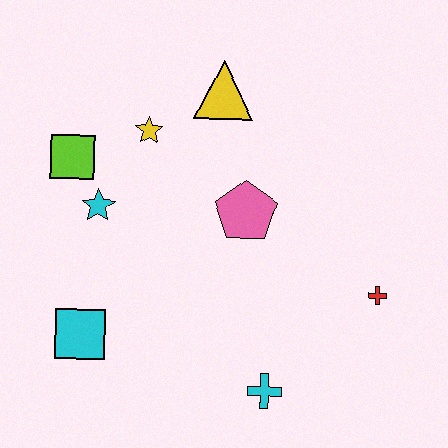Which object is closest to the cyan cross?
The red cross is closest to the cyan cross.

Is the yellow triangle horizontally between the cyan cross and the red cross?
No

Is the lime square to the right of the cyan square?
No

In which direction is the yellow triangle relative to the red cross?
The yellow triangle is above the red cross.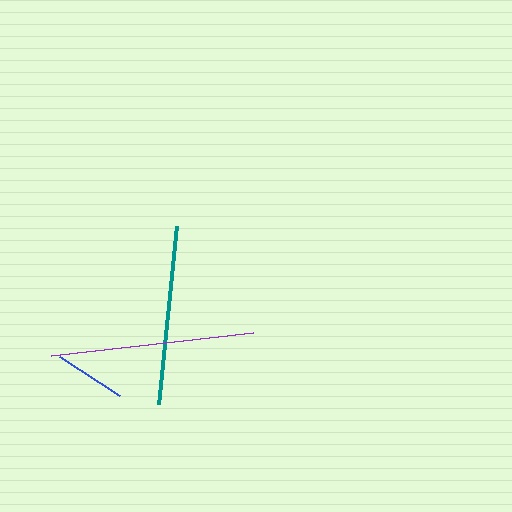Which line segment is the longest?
The purple line is the longest at approximately 204 pixels.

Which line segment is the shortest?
The blue line is the shortest at approximately 71 pixels.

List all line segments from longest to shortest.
From longest to shortest: purple, teal, blue.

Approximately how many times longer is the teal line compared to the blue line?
The teal line is approximately 2.5 times the length of the blue line.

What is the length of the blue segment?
The blue segment is approximately 71 pixels long.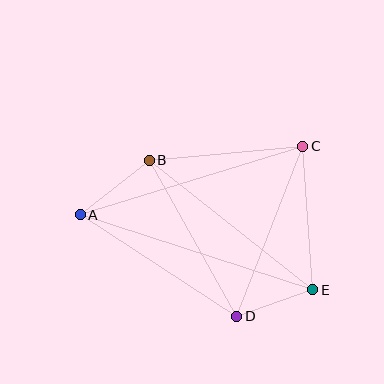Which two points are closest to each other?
Points D and E are closest to each other.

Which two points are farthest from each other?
Points A and E are farthest from each other.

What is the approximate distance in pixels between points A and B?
The distance between A and B is approximately 88 pixels.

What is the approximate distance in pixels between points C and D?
The distance between C and D is approximately 182 pixels.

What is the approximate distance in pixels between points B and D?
The distance between B and D is approximately 179 pixels.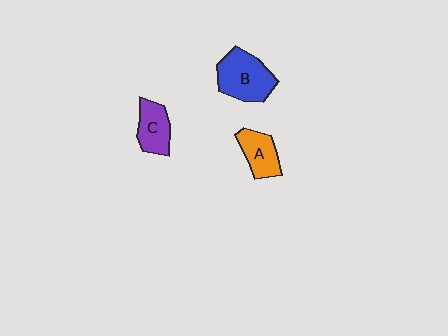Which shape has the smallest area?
Shape A (orange).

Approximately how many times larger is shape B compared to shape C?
Approximately 1.5 times.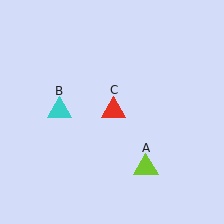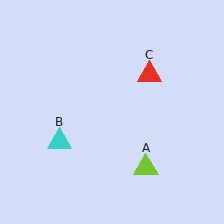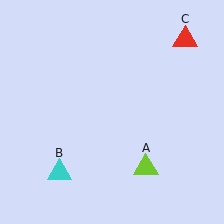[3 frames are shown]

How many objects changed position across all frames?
2 objects changed position: cyan triangle (object B), red triangle (object C).